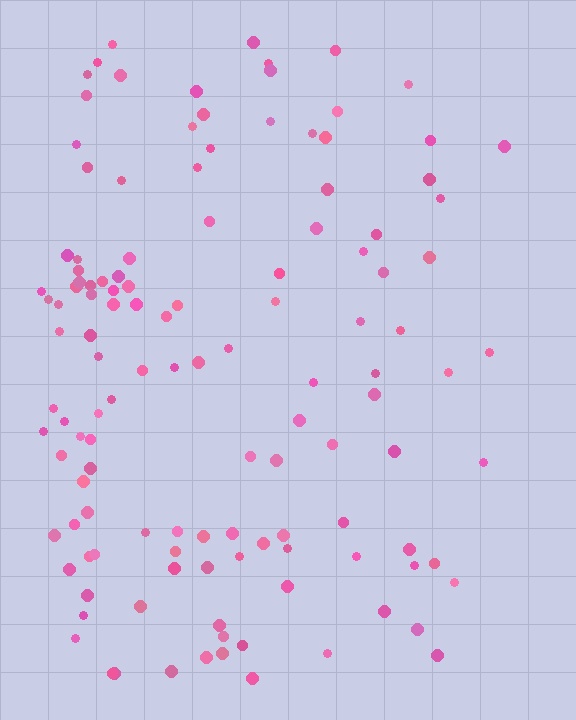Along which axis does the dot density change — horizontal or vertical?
Horizontal.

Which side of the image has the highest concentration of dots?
The left.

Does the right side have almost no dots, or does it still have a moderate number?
Still a moderate number, just noticeably fewer than the left.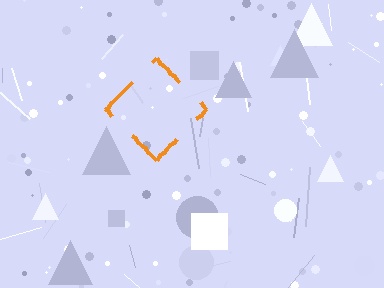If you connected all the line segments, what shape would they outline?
They would outline a diamond.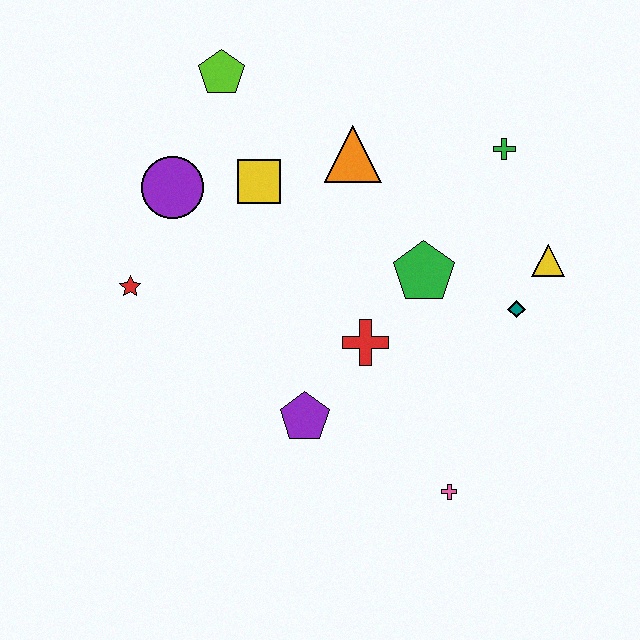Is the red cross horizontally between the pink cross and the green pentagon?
No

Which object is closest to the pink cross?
The purple pentagon is closest to the pink cross.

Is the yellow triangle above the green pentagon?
Yes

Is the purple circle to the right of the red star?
Yes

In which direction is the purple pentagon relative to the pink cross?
The purple pentagon is to the left of the pink cross.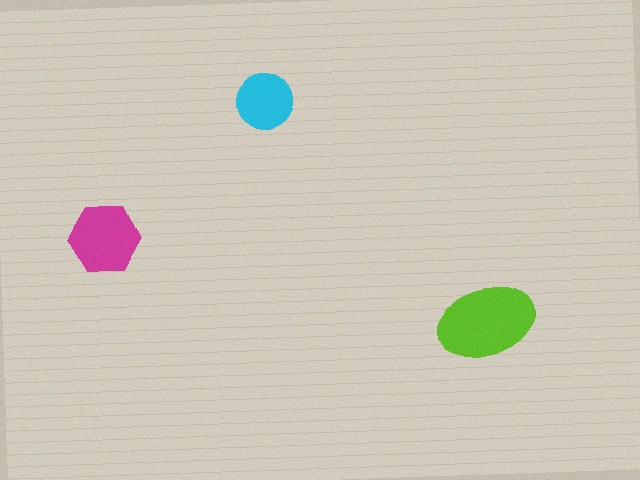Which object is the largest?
The lime ellipse.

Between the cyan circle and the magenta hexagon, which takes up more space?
The magenta hexagon.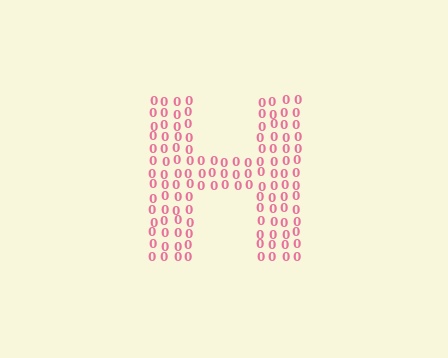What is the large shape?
The large shape is the letter H.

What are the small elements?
The small elements are digit 0's.